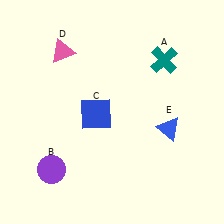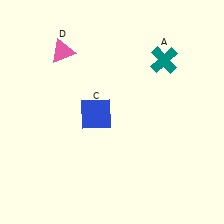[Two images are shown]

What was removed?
The purple circle (B), the blue triangle (E) were removed in Image 2.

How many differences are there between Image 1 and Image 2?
There are 2 differences between the two images.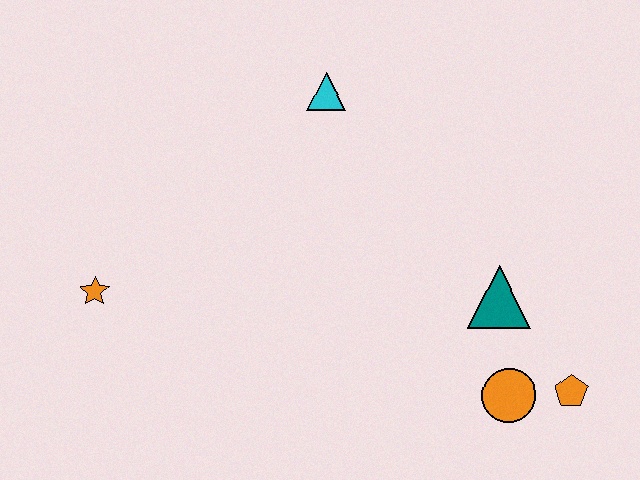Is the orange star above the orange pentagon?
Yes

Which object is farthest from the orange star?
The orange pentagon is farthest from the orange star.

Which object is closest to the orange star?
The cyan triangle is closest to the orange star.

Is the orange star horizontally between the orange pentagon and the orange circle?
No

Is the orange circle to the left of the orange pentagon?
Yes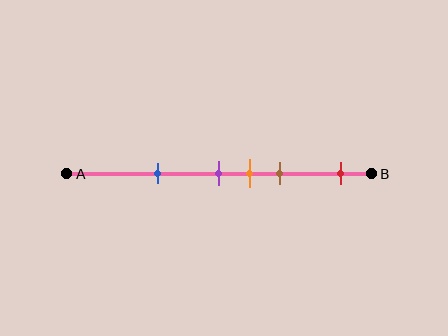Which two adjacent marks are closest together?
The purple and orange marks are the closest adjacent pair.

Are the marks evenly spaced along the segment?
No, the marks are not evenly spaced.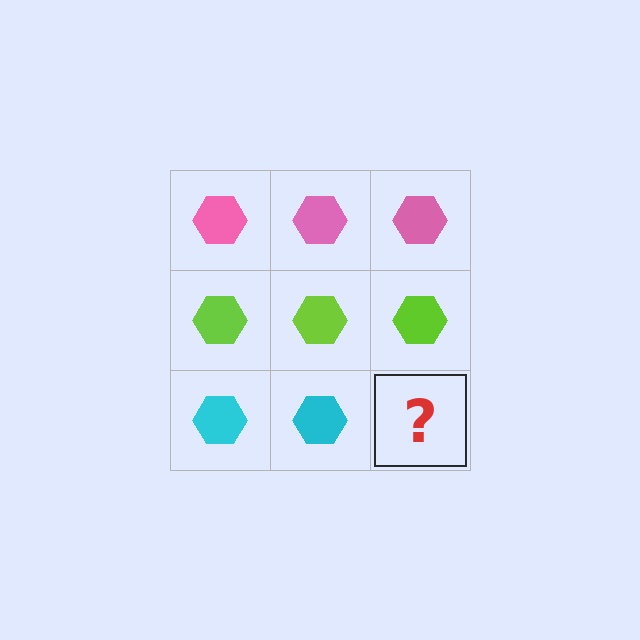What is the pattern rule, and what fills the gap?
The rule is that each row has a consistent color. The gap should be filled with a cyan hexagon.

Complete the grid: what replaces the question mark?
The question mark should be replaced with a cyan hexagon.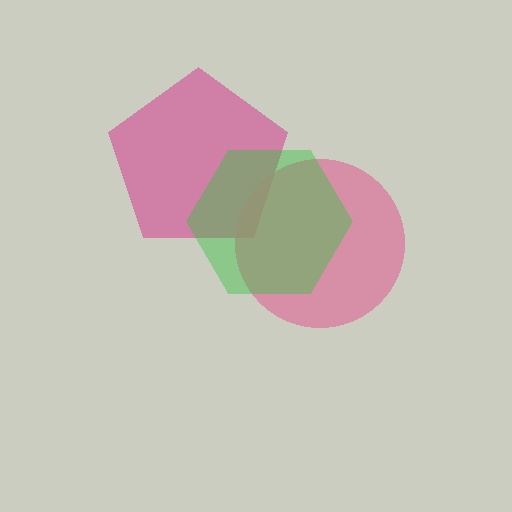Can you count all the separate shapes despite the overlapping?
Yes, there are 3 separate shapes.